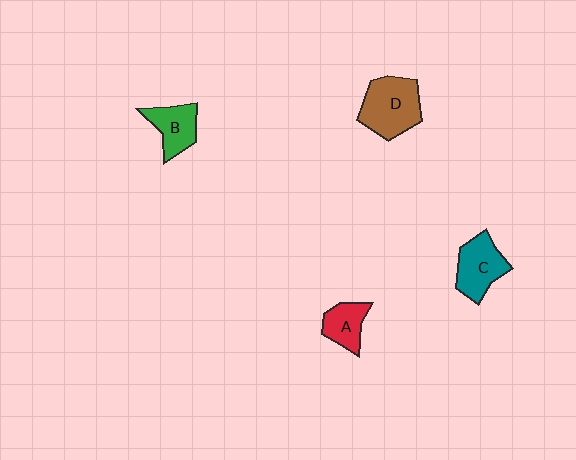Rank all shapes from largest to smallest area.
From largest to smallest: D (brown), C (teal), B (green), A (red).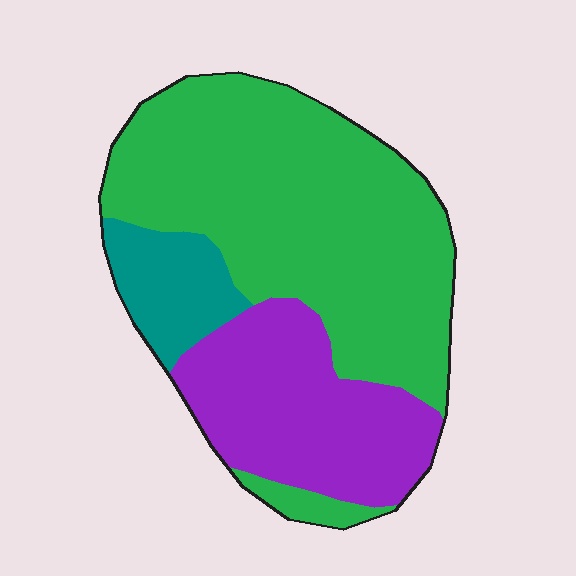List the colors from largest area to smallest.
From largest to smallest: green, purple, teal.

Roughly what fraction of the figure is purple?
Purple covers around 30% of the figure.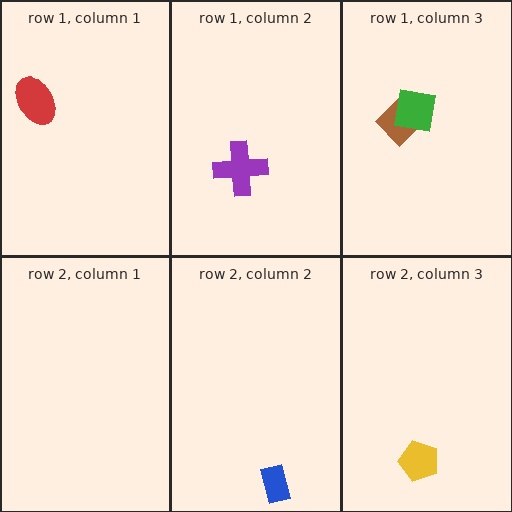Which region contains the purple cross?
The row 1, column 2 region.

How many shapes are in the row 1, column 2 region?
1.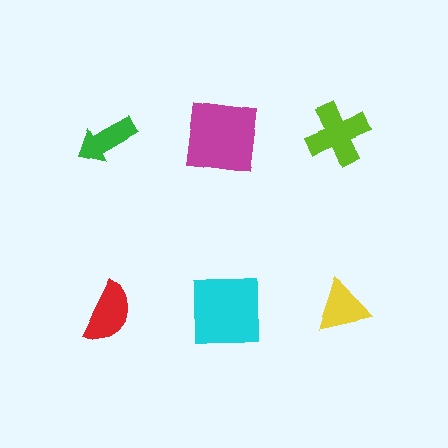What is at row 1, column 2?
A magenta square.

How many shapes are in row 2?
3 shapes.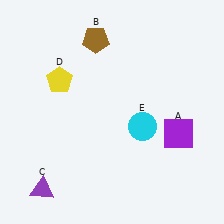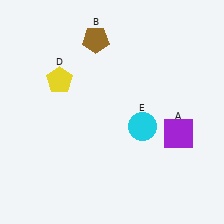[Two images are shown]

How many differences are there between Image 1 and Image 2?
There is 1 difference between the two images.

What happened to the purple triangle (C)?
The purple triangle (C) was removed in Image 2. It was in the bottom-left area of Image 1.